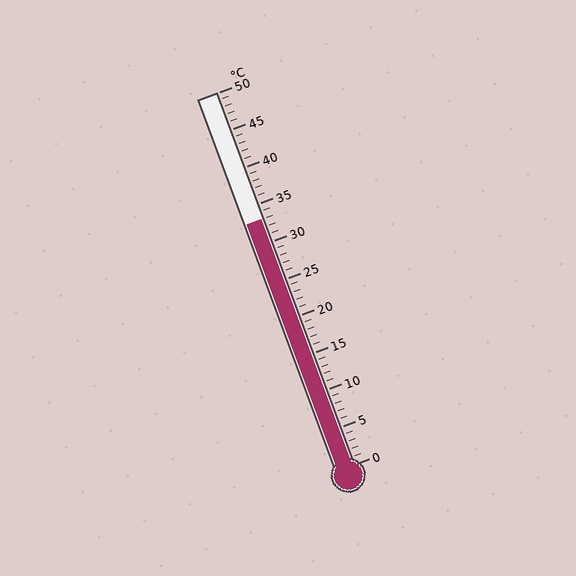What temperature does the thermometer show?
The thermometer shows approximately 33°C.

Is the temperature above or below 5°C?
The temperature is above 5°C.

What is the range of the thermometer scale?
The thermometer scale ranges from 0°C to 50°C.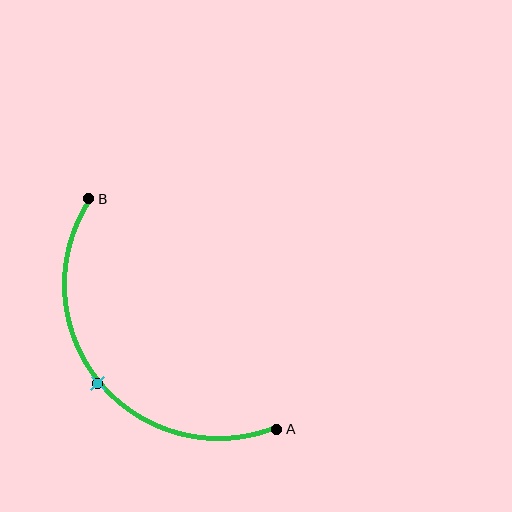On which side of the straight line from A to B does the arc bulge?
The arc bulges below and to the left of the straight line connecting A and B.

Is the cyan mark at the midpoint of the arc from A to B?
Yes. The cyan mark lies on the arc at equal arc-length from both A and B — it is the arc midpoint.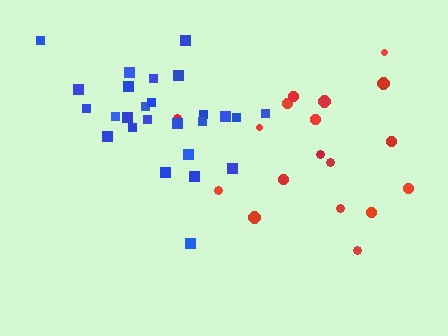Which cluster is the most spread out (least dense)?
Red.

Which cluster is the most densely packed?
Blue.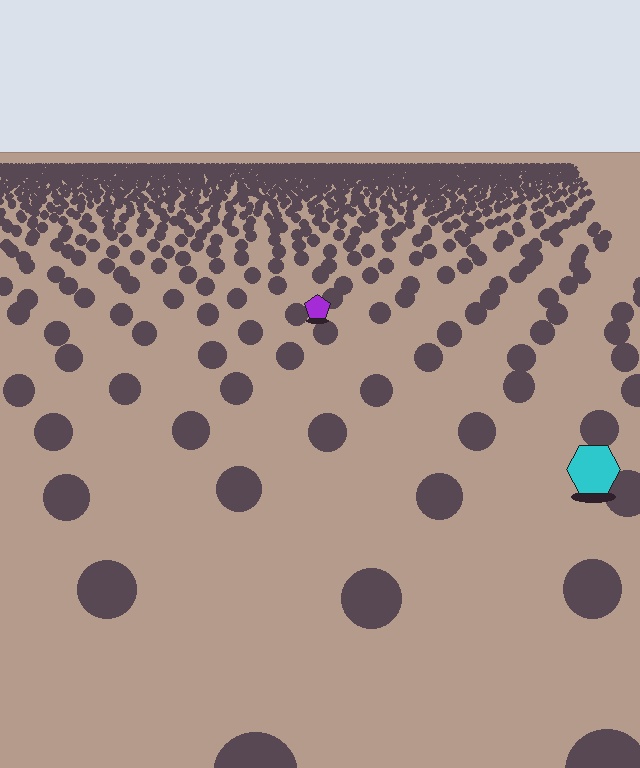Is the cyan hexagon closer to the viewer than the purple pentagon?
Yes. The cyan hexagon is closer — you can tell from the texture gradient: the ground texture is coarser near it.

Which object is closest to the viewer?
The cyan hexagon is closest. The texture marks near it are larger and more spread out.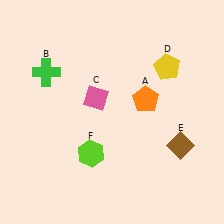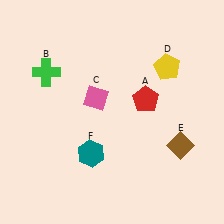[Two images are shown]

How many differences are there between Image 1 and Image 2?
There are 2 differences between the two images.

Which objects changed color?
A changed from orange to red. F changed from lime to teal.